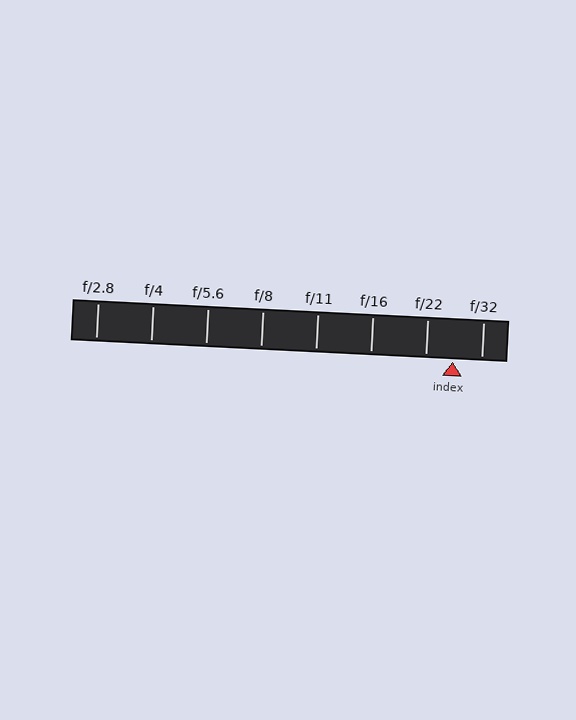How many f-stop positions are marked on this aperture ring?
There are 8 f-stop positions marked.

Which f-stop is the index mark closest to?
The index mark is closest to f/22.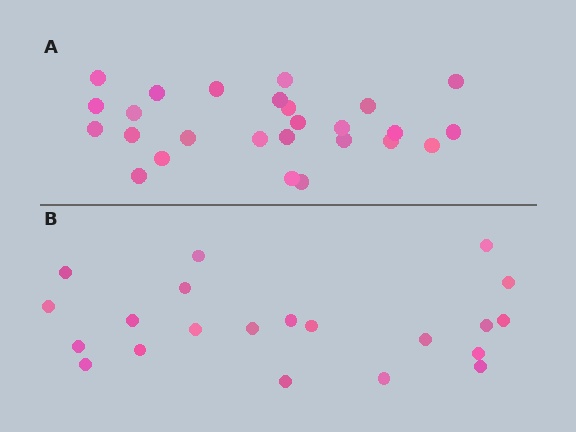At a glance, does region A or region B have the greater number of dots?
Region A (the top region) has more dots.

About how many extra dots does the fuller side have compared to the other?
Region A has about 5 more dots than region B.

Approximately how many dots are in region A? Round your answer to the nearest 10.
About 30 dots. (The exact count is 26, which rounds to 30.)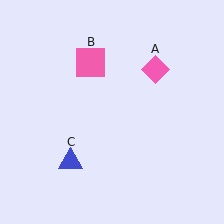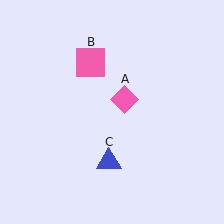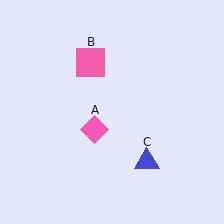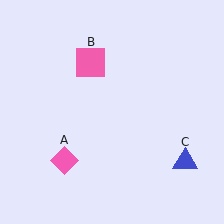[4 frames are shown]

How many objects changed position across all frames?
2 objects changed position: pink diamond (object A), blue triangle (object C).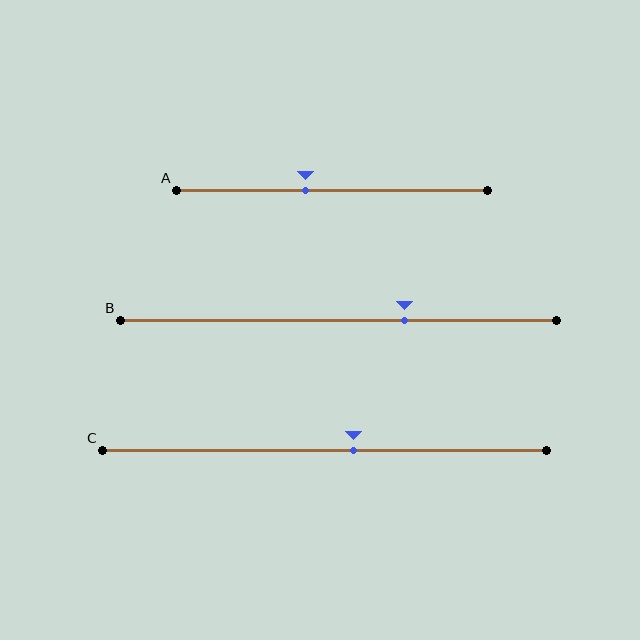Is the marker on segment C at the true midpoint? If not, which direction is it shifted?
No, the marker on segment C is shifted to the right by about 7% of the segment length.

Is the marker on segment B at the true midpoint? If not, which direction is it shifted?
No, the marker on segment B is shifted to the right by about 15% of the segment length.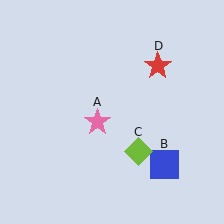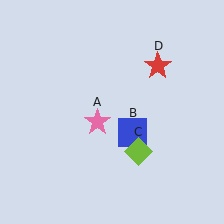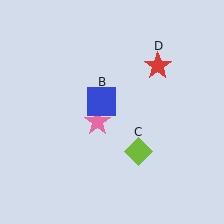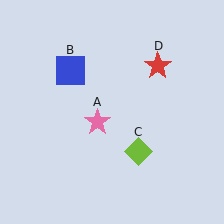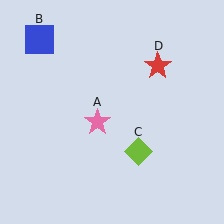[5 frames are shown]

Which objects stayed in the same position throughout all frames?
Pink star (object A) and lime diamond (object C) and red star (object D) remained stationary.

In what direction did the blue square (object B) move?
The blue square (object B) moved up and to the left.